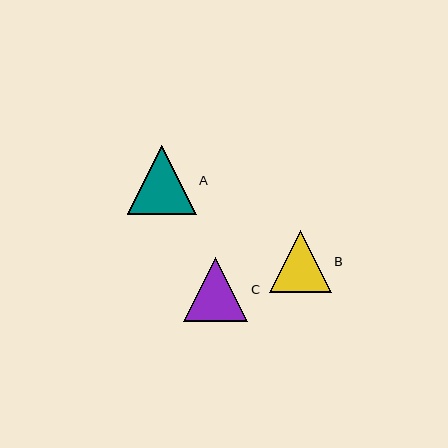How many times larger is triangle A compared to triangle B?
Triangle A is approximately 1.1 times the size of triangle B.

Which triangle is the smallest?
Triangle B is the smallest with a size of approximately 62 pixels.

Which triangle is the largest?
Triangle A is the largest with a size of approximately 69 pixels.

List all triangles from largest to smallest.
From largest to smallest: A, C, B.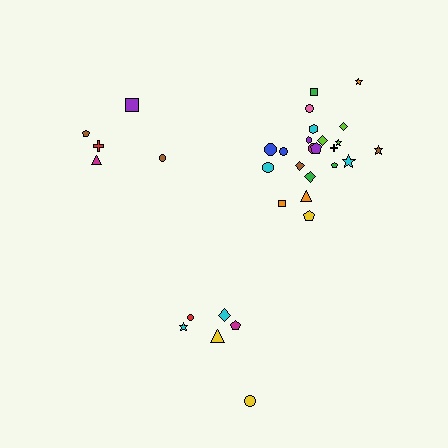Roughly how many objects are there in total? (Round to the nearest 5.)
Roughly 35 objects in total.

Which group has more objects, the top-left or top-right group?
The top-right group.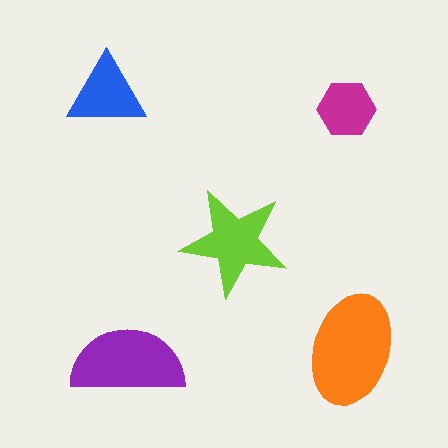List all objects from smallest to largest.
The magenta hexagon, the blue triangle, the lime star, the purple semicircle, the orange ellipse.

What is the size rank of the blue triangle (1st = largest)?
4th.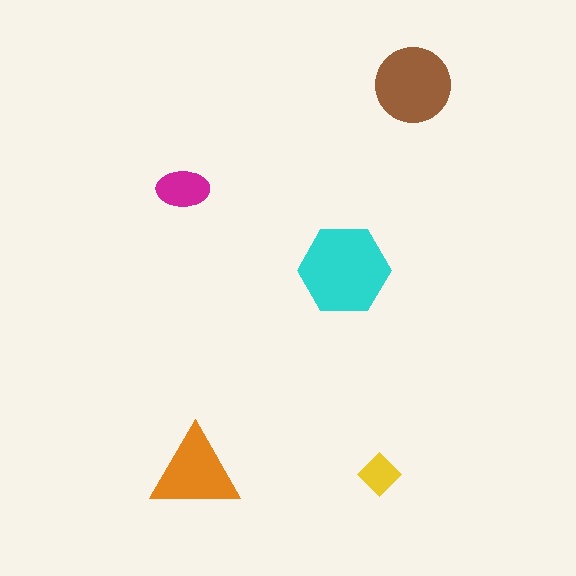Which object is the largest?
The cyan hexagon.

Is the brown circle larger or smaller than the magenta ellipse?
Larger.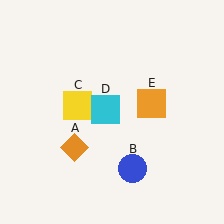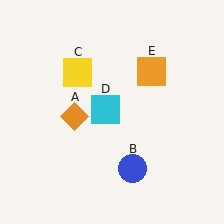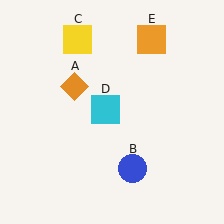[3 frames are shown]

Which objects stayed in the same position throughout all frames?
Blue circle (object B) and cyan square (object D) remained stationary.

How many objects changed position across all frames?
3 objects changed position: orange diamond (object A), yellow square (object C), orange square (object E).